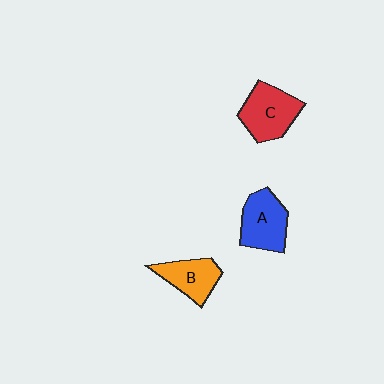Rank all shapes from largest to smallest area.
From largest to smallest: C (red), A (blue), B (orange).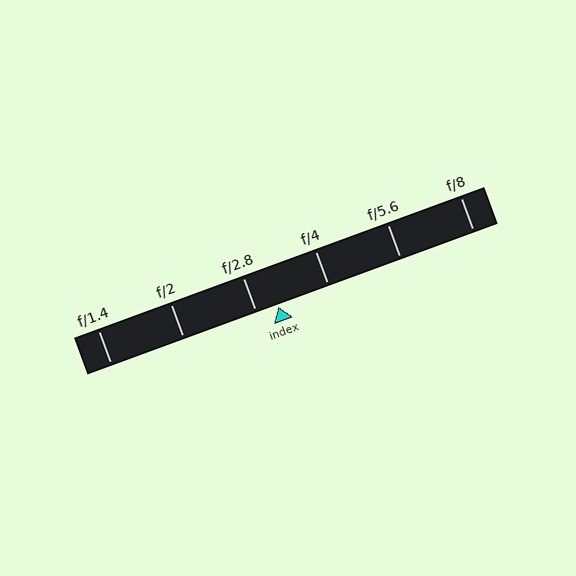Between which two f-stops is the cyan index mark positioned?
The index mark is between f/2.8 and f/4.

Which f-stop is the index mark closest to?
The index mark is closest to f/2.8.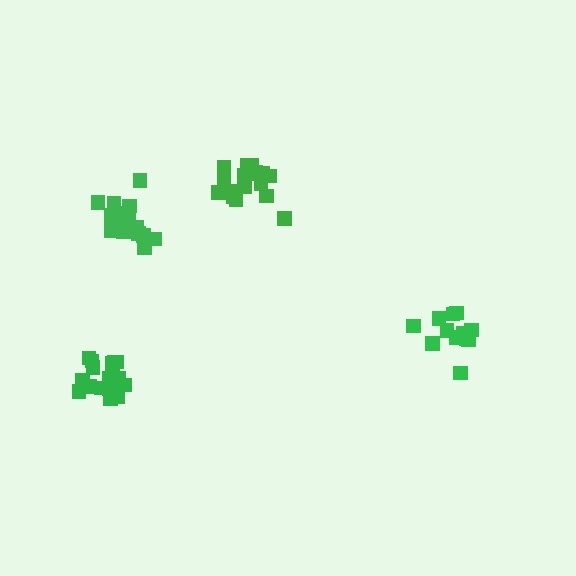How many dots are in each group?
Group 1: 13 dots, Group 2: 17 dots, Group 3: 18 dots, Group 4: 17 dots (65 total).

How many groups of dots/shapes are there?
There are 4 groups.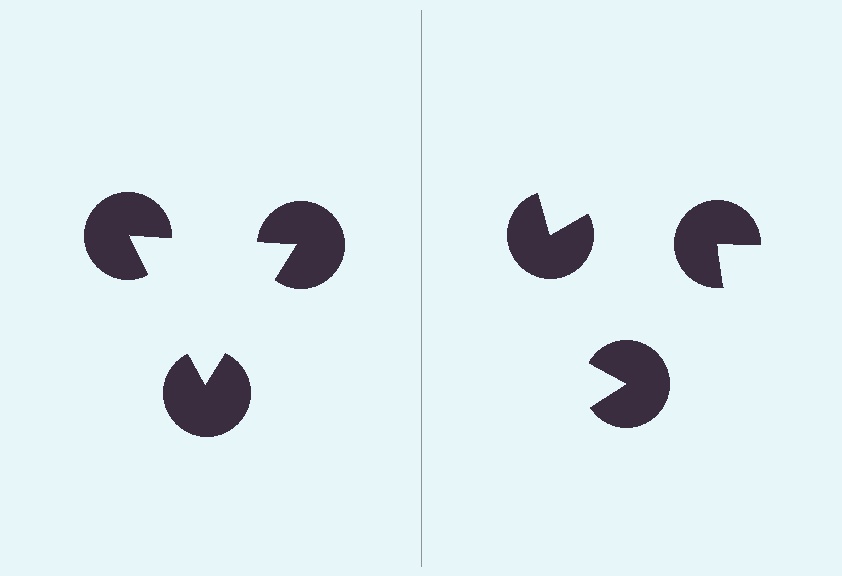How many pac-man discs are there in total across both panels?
6 — 3 on each side.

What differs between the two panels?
The pac-man discs are positioned identically on both sides; only the wedge orientations differ. On the left they align to a triangle; on the right they are misaligned.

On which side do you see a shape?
An illusory triangle appears on the left side. On the right side the wedge cuts are rotated, so no coherent shape forms.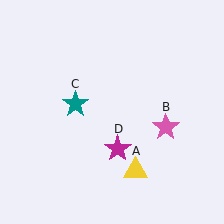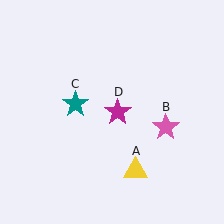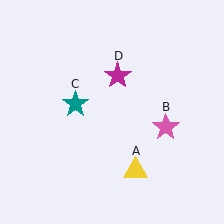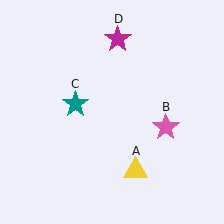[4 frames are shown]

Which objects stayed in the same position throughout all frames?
Yellow triangle (object A) and pink star (object B) and teal star (object C) remained stationary.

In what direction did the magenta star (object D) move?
The magenta star (object D) moved up.